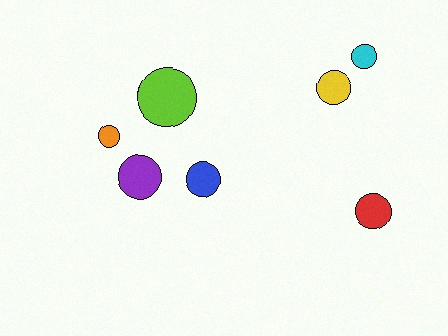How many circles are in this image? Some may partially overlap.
There are 7 circles.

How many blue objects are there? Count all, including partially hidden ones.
There is 1 blue object.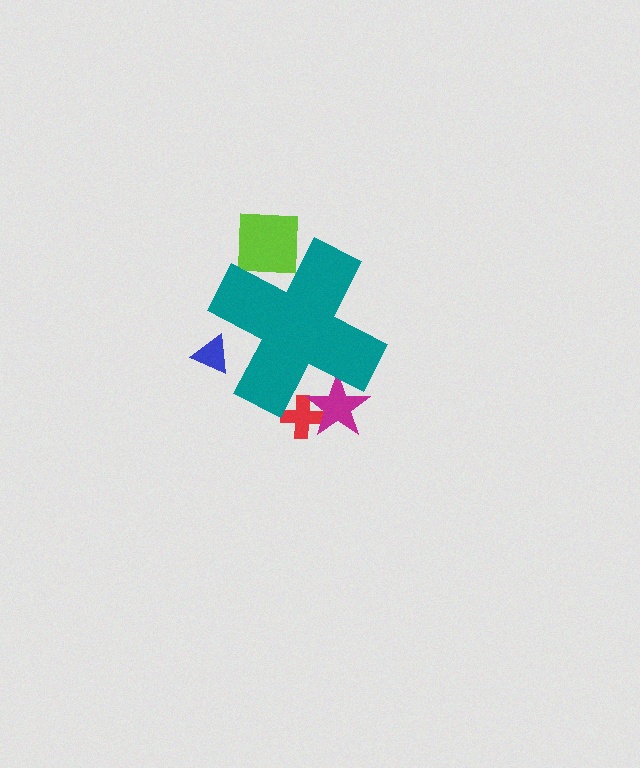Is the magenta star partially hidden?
Yes, the magenta star is partially hidden behind the teal cross.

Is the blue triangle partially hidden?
Yes, the blue triangle is partially hidden behind the teal cross.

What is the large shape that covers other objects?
A teal cross.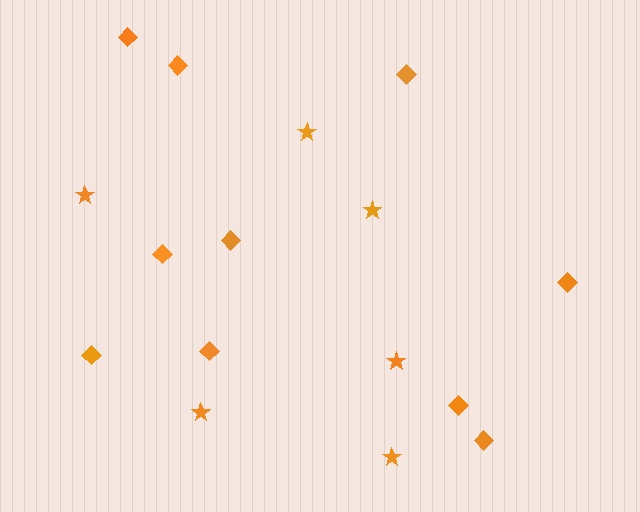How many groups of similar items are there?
There are 2 groups: one group of diamonds (10) and one group of stars (6).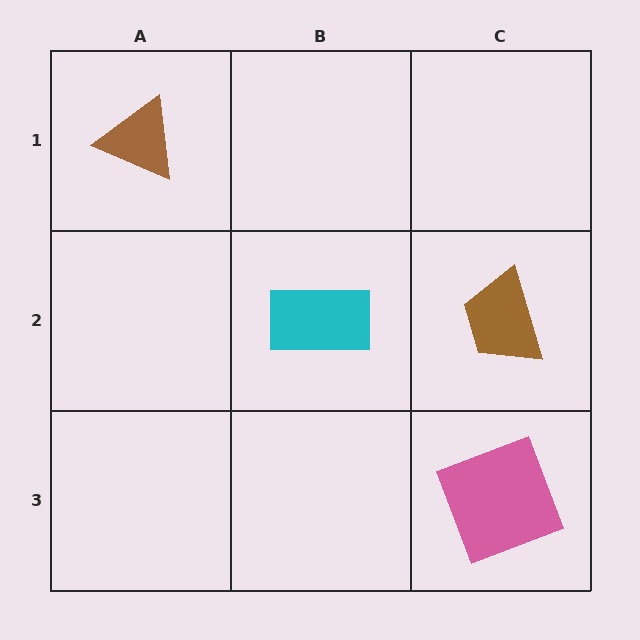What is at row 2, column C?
A brown trapezoid.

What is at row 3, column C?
A pink square.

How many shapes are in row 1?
1 shape.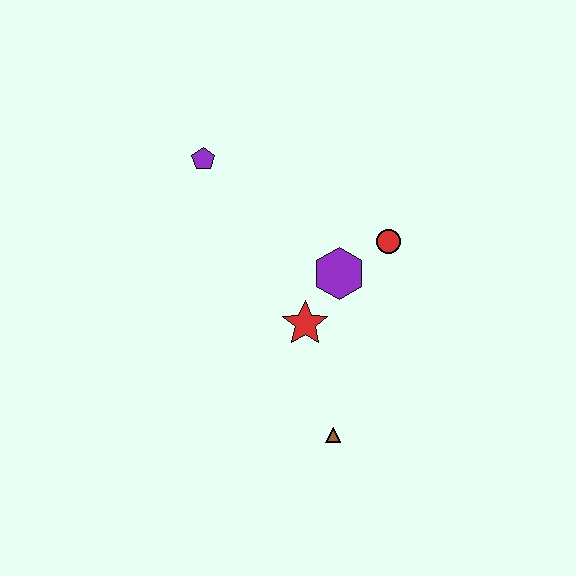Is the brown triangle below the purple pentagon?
Yes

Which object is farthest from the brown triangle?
The purple pentagon is farthest from the brown triangle.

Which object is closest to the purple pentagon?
The purple hexagon is closest to the purple pentagon.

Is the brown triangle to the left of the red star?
No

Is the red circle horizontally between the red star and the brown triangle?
No